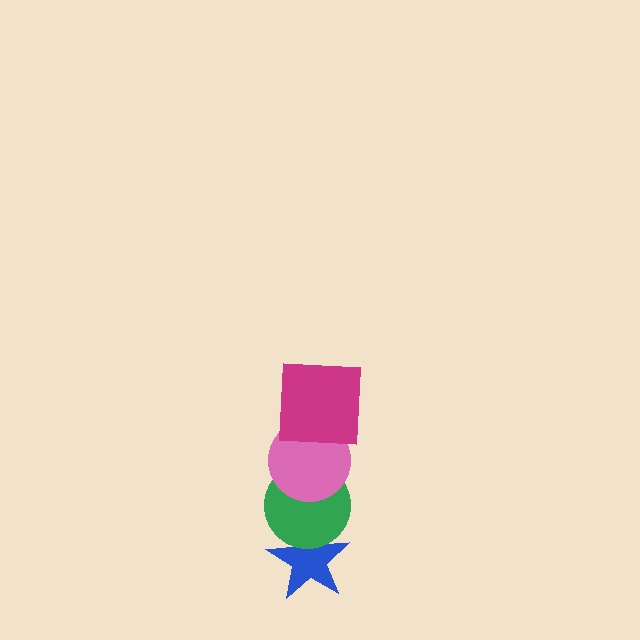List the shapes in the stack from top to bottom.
From top to bottom: the magenta square, the pink circle, the green circle, the blue star.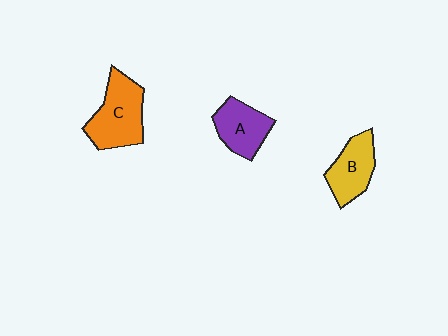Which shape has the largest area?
Shape C (orange).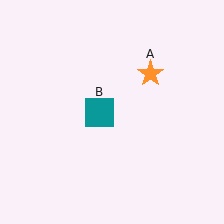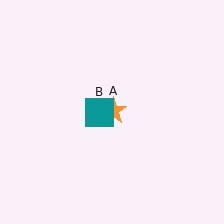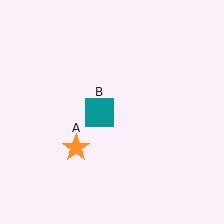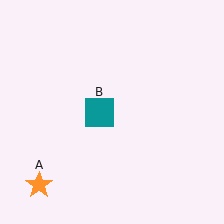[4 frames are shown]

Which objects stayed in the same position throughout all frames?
Teal square (object B) remained stationary.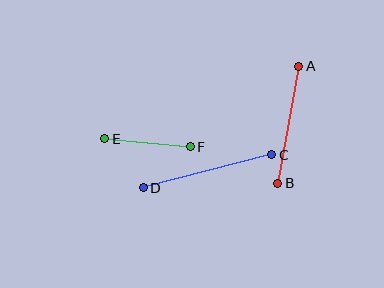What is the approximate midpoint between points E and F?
The midpoint is at approximately (147, 143) pixels.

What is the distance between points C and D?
The distance is approximately 132 pixels.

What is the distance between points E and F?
The distance is approximately 86 pixels.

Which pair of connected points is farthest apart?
Points C and D are farthest apart.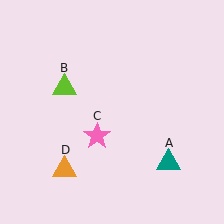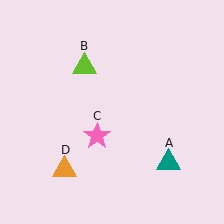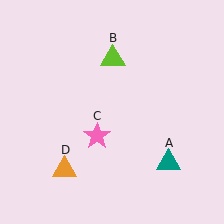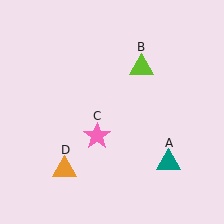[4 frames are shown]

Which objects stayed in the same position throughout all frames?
Teal triangle (object A) and pink star (object C) and orange triangle (object D) remained stationary.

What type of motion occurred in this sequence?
The lime triangle (object B) rotated clockwise around the center of the scene.